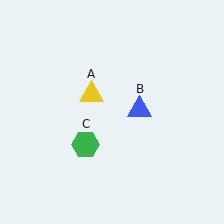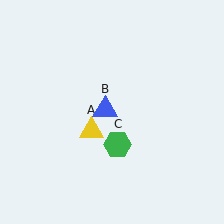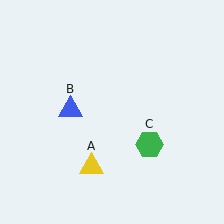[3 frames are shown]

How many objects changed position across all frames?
3 objects changed position: yellow triangle (object A), blue triangle (object B), green hexagon (object C).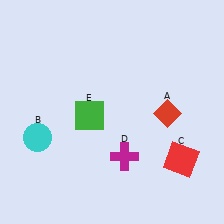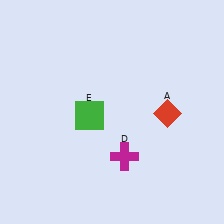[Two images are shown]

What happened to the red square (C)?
The red square (C) was removed in Image 2. It was in the bottom-right area of Image 1.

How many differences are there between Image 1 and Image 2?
There are 2 differences between the two images.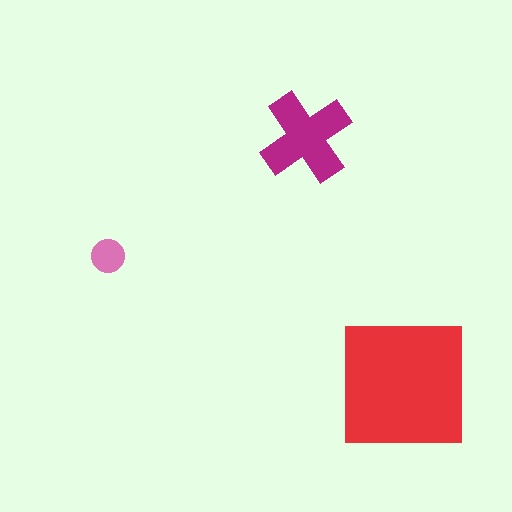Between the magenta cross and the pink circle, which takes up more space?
The magenta cross.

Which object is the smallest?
The pink circle.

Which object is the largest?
The red square.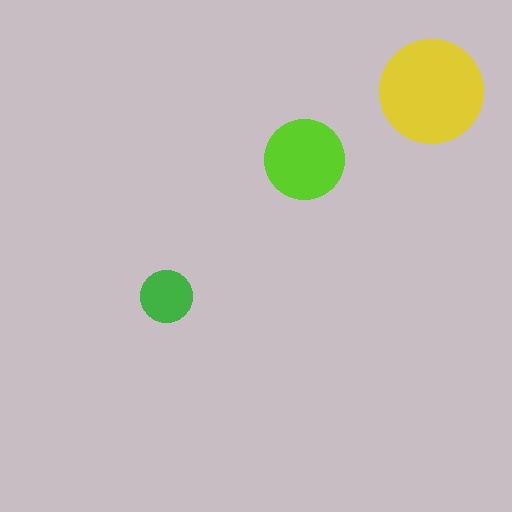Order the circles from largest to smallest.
the yellow one, the lime one, the green one.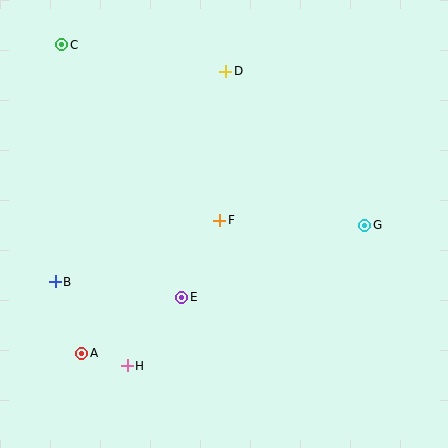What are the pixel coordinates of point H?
Point H is at (127, 366).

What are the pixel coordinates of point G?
Point G is at (365, 225).